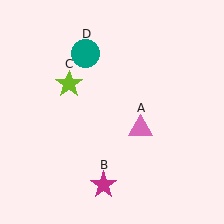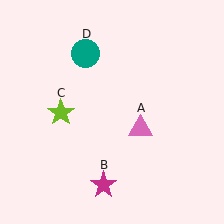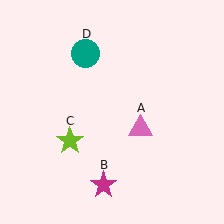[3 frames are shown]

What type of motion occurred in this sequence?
The lime star (object C) rotated counterclockwise around the center of the scene.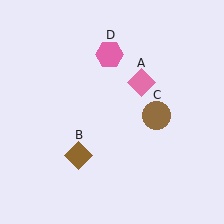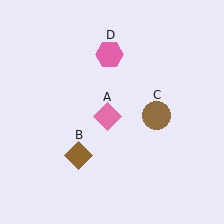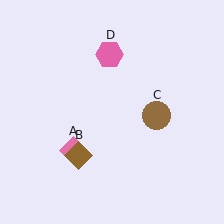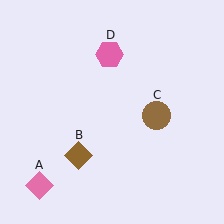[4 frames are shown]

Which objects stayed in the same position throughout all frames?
Brown diamond (object B) and brown circle (object C) and pink hexagon (object D) remained stationary.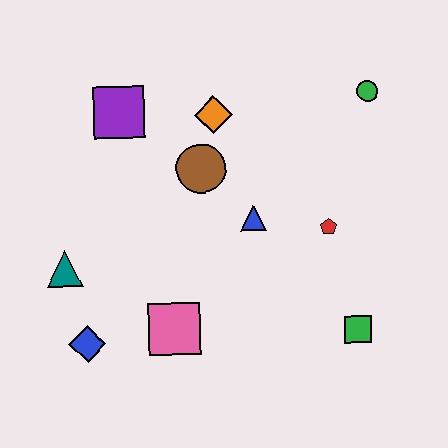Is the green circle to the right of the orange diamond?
Yes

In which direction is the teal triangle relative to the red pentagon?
The teal triangle is to the left of the red pentagon.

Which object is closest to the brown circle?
The orange diamond is closest to the brown circle.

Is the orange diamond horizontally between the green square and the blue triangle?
No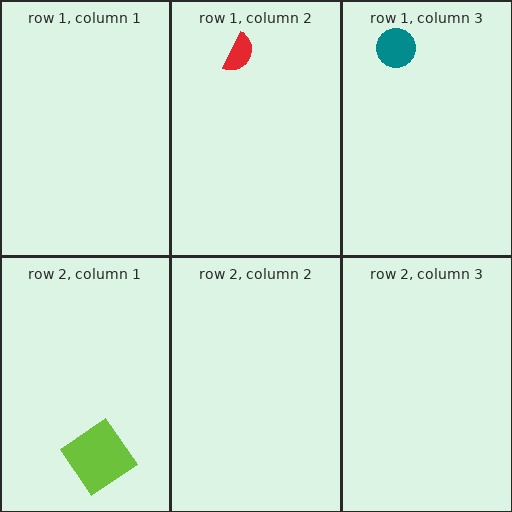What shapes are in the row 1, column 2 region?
The red semicircle.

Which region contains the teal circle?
The row 1, column 3 region.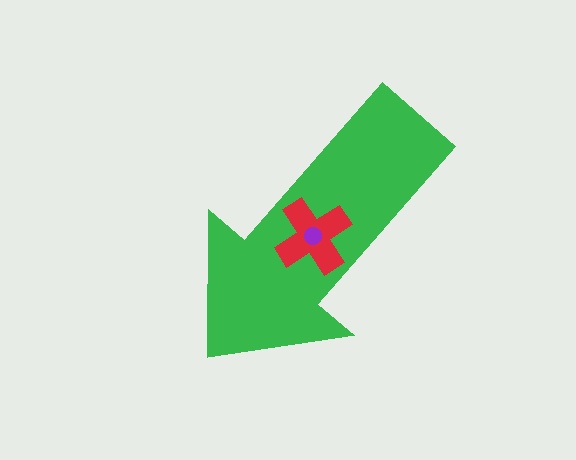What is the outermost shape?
The green arrow.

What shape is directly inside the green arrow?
The red cross.